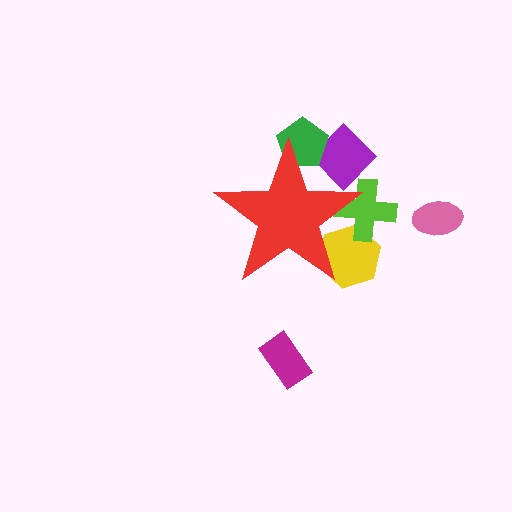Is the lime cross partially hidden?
Yes, the lime cross is partially hidden behind the red star.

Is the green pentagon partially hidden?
Yes, the green pentagon is partially hidden behind the red star.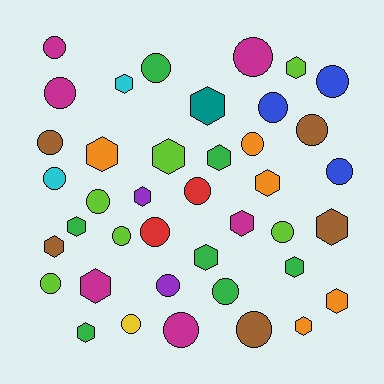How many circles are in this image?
There are 22 circles.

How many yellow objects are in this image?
There is 1 yellow object.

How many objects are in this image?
There are 40 objects.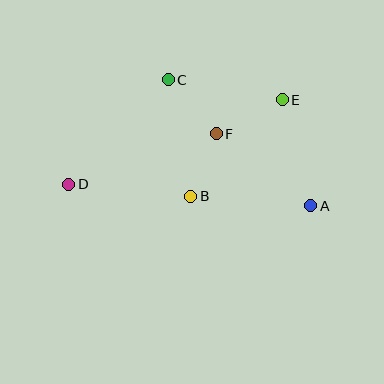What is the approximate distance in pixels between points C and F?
The distance between C and F is approximately 72 pixels.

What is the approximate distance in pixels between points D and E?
The distance between D and E is approximately 229 pixels.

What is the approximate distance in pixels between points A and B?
The distance between A and B is approximately 120 pixels.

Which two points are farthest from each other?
Points A and D are farthest from each other.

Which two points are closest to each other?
Points B and F are closest to each other.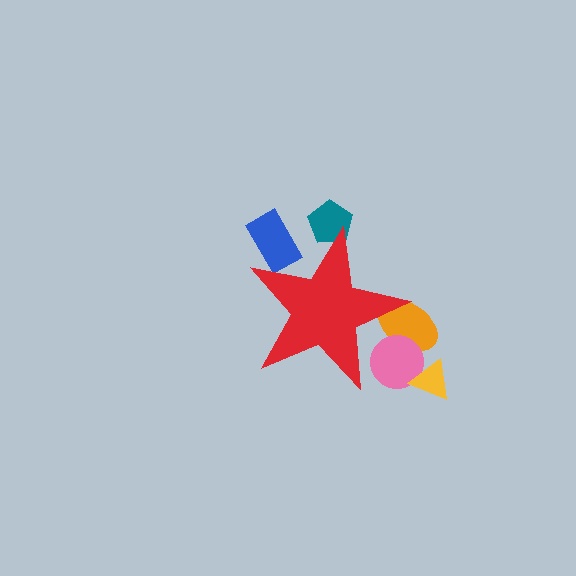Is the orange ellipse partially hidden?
Yes, the orange ellipse is partially hidden behind the red star.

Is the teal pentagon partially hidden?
Yes, the teal pentagon is partially hidden behind the red star.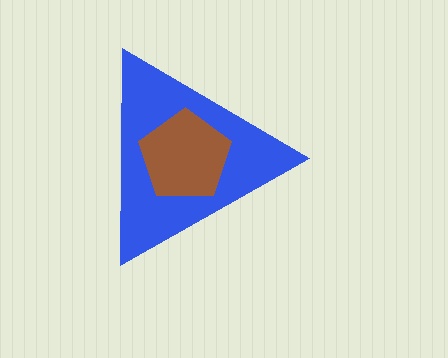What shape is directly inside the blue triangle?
The brown pentagon.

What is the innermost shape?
The brown pentagon.